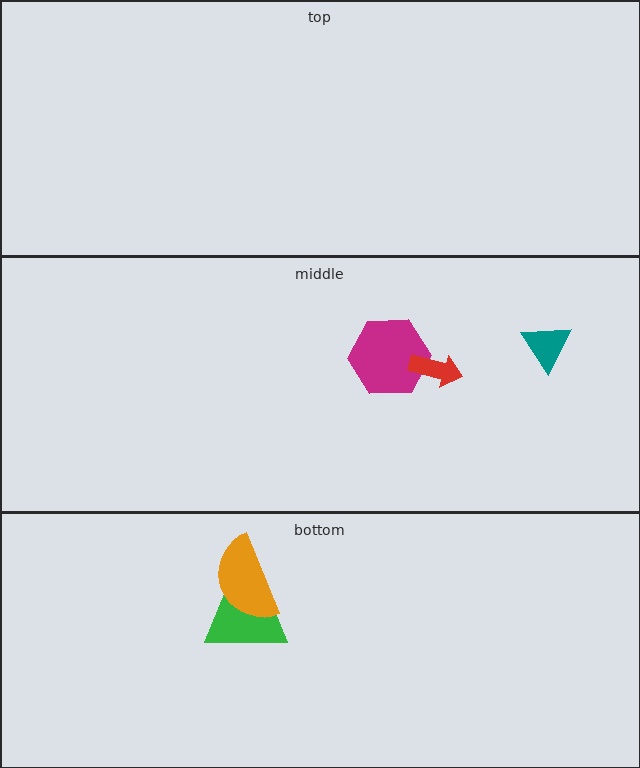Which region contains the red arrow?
The middle region.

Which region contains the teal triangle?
The middle region.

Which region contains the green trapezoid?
The bottom region.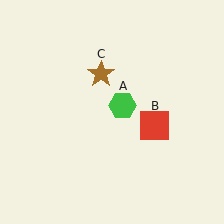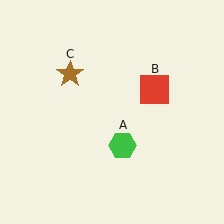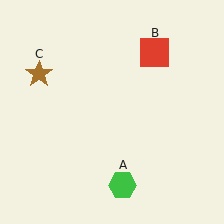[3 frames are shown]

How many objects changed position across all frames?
3 objects changed position: green hexagon (object A), red square (object B), brown star (object C).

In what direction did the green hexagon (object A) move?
The green hexagon (object A) moved down.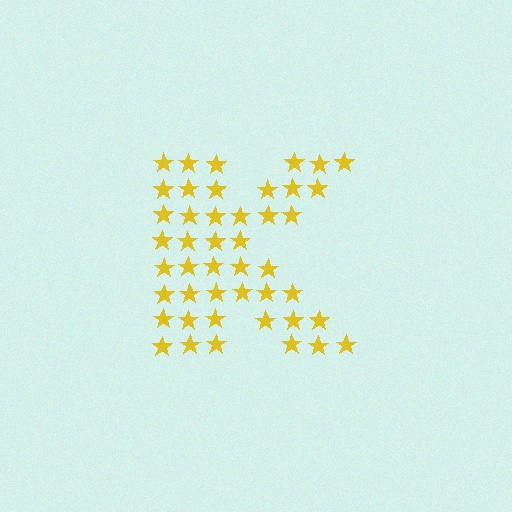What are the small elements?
The small elements are stars.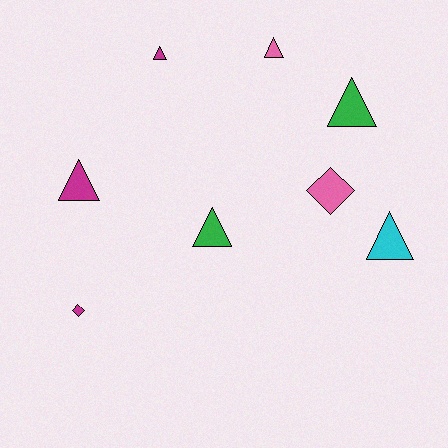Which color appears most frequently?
Magenta, with 3 objects.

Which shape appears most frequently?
Triangle, with 6 objects.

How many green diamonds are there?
There are no green diamonds.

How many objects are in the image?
There are 8 objects.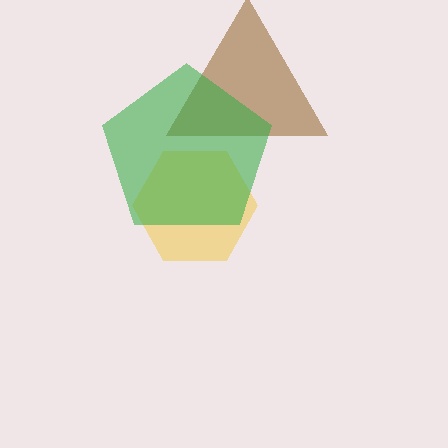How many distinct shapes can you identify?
There are 3 distinct shapes: a yellow hexagon, a brown triangle, a green pentagon.